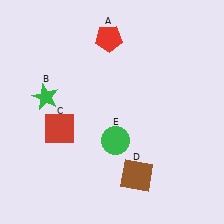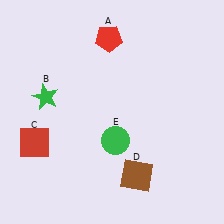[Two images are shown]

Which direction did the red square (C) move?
The red square (C) moved left.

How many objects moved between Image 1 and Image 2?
1 object moved between the two images.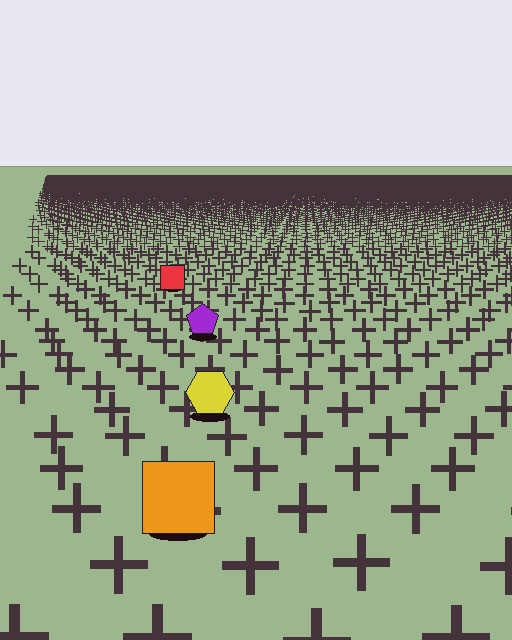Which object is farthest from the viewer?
The red square is farthest from the viewer. It appears smaller and the ground texture around it is denser.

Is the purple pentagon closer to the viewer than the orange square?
No. The orange square is closer — you can tell from the texture gradient: the ground texture is coarser near it.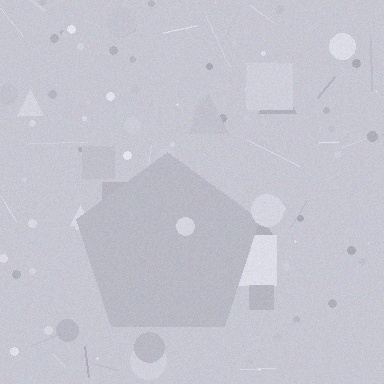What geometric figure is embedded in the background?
A pentagon is embedded in the background.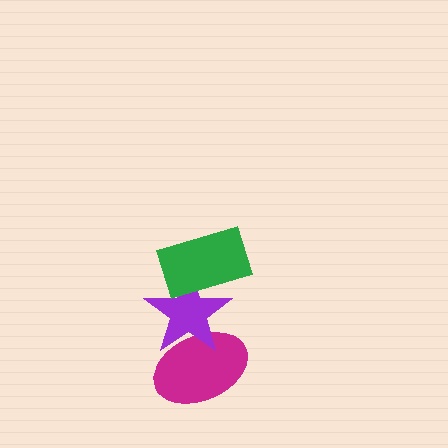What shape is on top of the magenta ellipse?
The purple star is on top of the magenta ellipse.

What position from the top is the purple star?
The purple star is 2nd from the top.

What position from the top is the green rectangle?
The green rectangle is 1st from the top.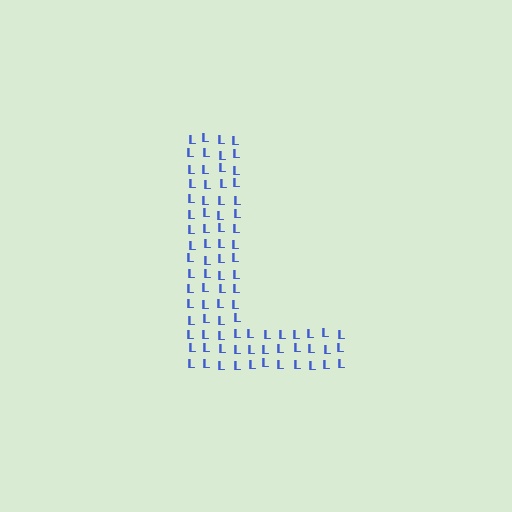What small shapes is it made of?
It is made of small letter L's.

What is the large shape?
The large shape is the letter L.